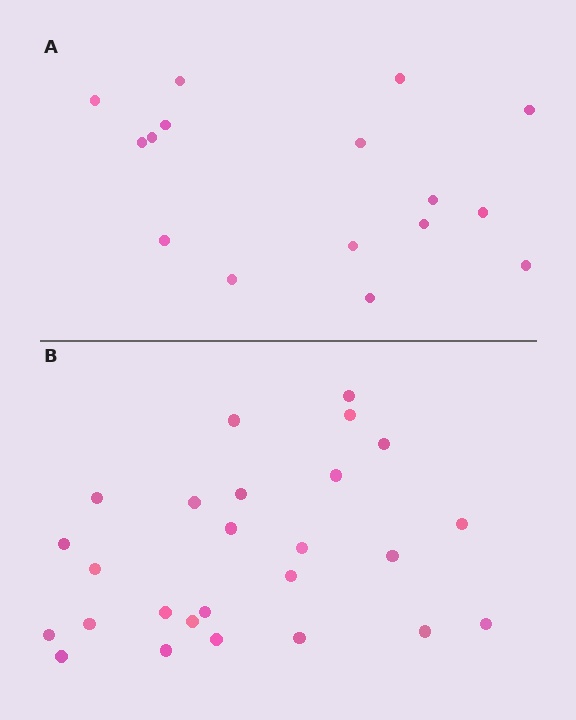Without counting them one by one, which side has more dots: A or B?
Region B (the bottom region) has more dots.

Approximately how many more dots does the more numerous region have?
Region B has roughly 10 or so more dots than region A.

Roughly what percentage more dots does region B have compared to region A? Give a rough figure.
About 60% more.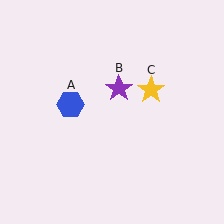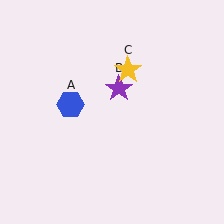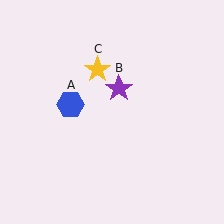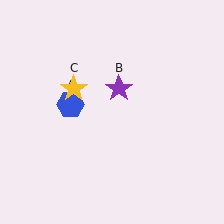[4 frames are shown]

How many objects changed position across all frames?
1 object changed position: yellow star (object C).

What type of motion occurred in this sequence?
The yellow star (object C) rotated counterclockwise around the center of the scene.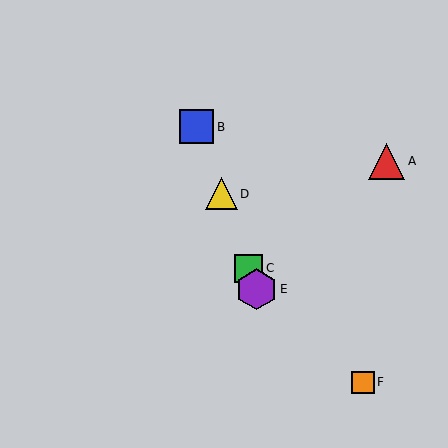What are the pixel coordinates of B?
Object B is at (197, 127).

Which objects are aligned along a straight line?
Objects B, C, D, E are aligned along a straight line.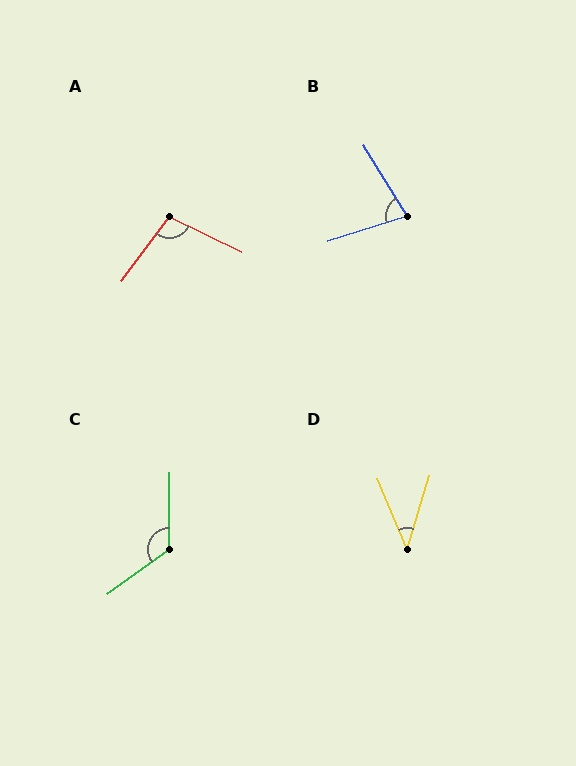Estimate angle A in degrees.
Approximately 101 degrees.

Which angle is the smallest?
D, at approximately 40 degrees.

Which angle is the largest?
C, at approximately 126 degrees.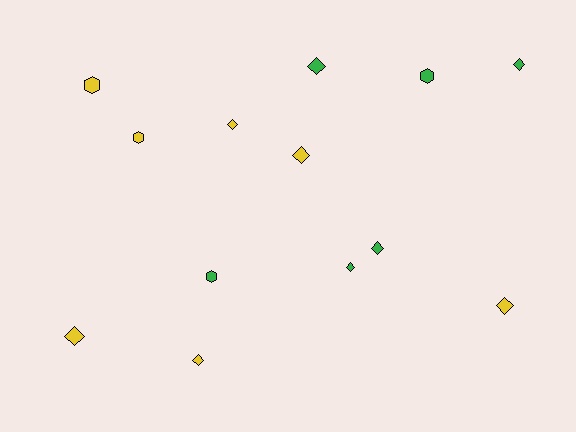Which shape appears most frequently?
Diamond, with 9 objects.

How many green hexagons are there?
There are 2 green hexagons.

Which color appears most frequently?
Yellow, with 7 objects.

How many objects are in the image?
There are 13 objects.